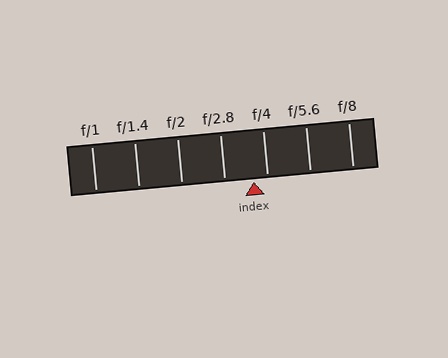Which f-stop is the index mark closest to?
The index mark is closest to f/4.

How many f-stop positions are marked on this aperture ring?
There are 7 f-stop positions marked.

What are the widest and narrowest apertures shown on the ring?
The widest aperture shown is f/1 and the narrowest is f/8.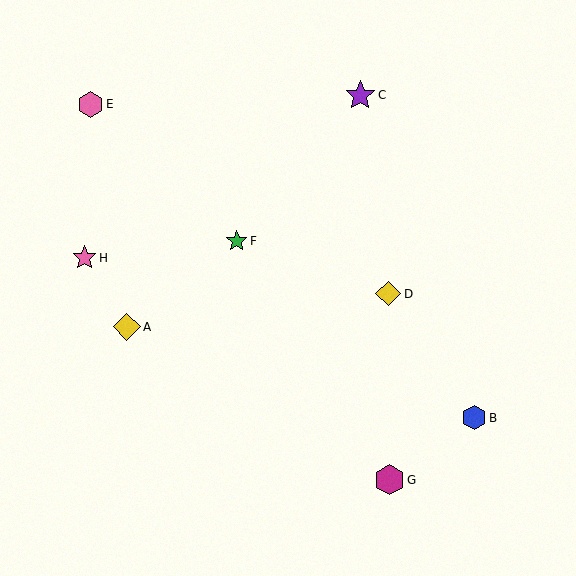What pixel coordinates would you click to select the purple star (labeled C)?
Click at (360, 96) to select the purple star C.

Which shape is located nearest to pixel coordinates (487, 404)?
The blue hexagon (labeled B) at (474, 418) is nearest to that location.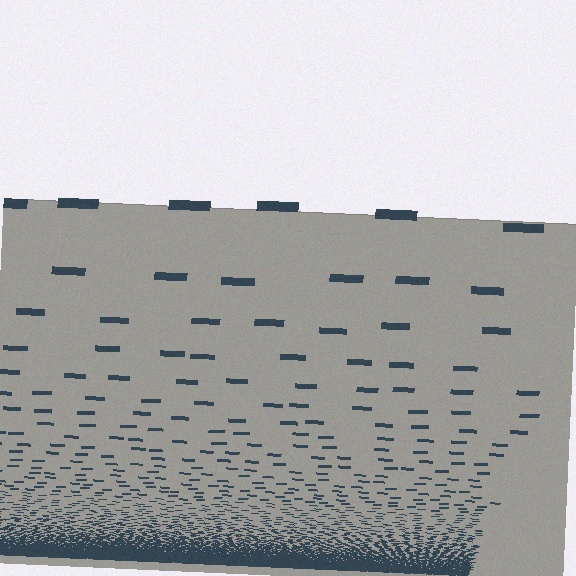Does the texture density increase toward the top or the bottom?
Density increases toward the bottom.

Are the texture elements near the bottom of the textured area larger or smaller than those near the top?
Smaller. The gradient is inverted — elements near the bottom are smaller and denser.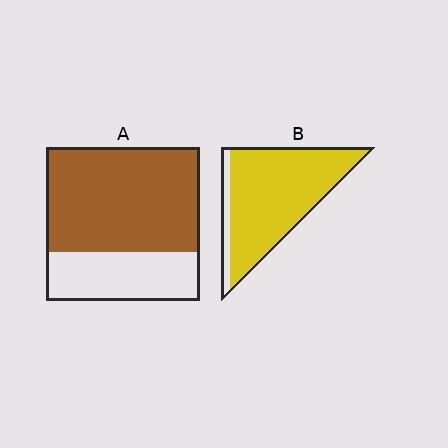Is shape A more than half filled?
Yes.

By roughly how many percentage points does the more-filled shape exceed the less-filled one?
By roughly 20 percentage points (B over A).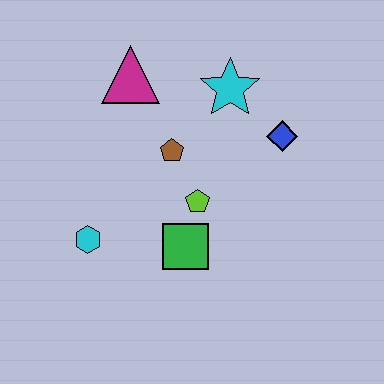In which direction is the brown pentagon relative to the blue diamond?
The brown pentagon is to the left of the blue diamond.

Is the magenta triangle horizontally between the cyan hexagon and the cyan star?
Yes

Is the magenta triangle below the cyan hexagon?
No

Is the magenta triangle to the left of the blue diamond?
Yes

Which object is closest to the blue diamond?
The cyan star is closest to the blue diamond.